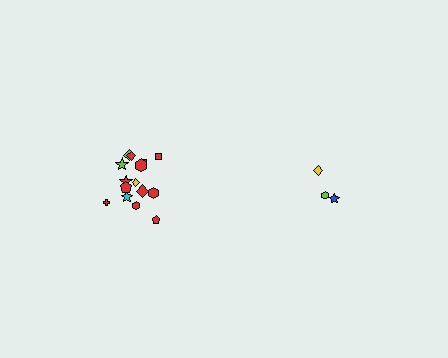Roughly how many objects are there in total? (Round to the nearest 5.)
Roughly 20 objects in total.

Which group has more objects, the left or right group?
The left group.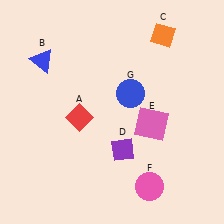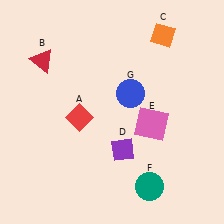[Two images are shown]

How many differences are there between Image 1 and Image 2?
There are 2 differences between the two images.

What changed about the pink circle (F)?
In Image 1, F is pink. In Image 2, it changed to teal.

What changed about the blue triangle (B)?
In Image 1, B is blue. In Image 2, it changed to red.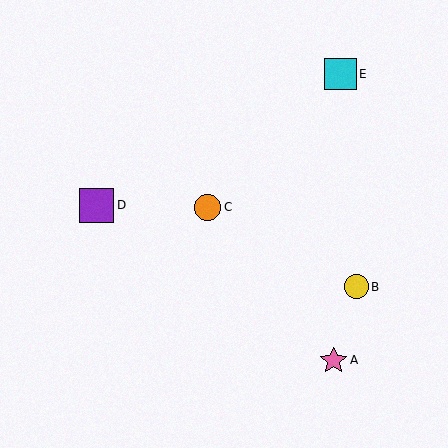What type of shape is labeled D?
Shape D is a purple square.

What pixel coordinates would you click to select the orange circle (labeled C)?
Click at (208, 207) to select the orange circle C.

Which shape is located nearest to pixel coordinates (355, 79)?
The cyan square (labeled E) at (341, 74) is nearest to that location.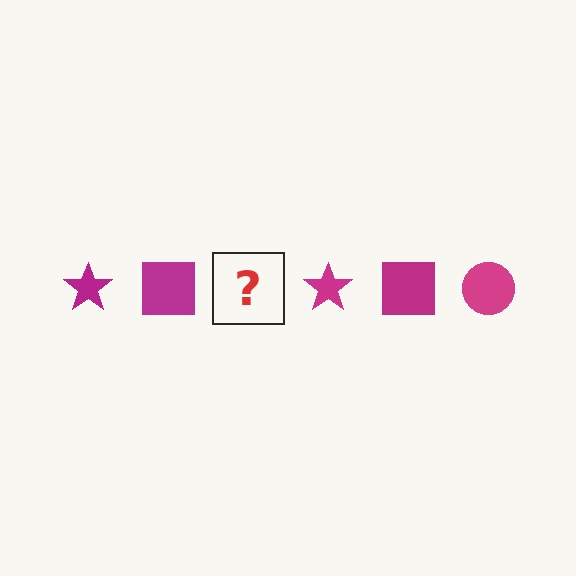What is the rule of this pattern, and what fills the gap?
The rule is that the pattern cycles through star, square, circle shapes in magenta. The gap should be filled with a magenta circle.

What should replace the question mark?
The question mark should be replaced with a magenta circle.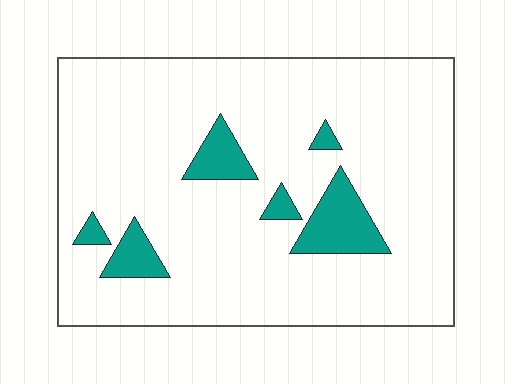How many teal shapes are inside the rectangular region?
6.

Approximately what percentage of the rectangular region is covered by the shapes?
Approximately 10%.